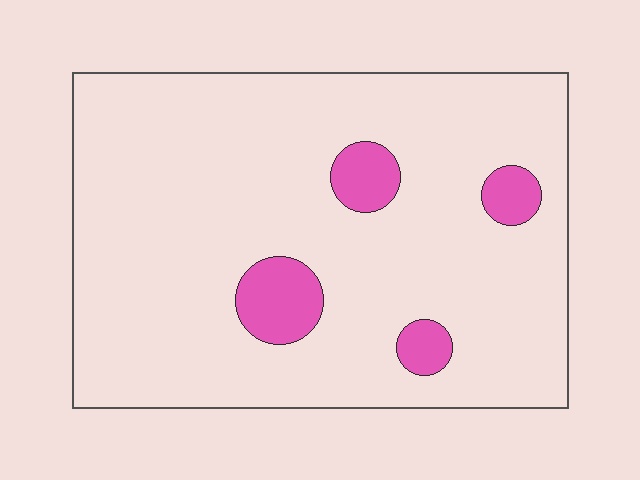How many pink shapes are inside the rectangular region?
4.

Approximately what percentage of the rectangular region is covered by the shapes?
Approximately 10%.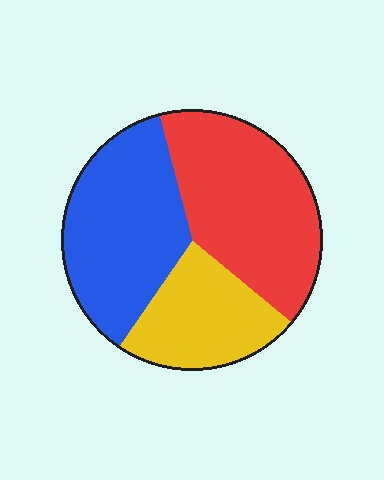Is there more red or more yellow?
Red.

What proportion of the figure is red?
Red takes up about two fifths (2/5) of the figure.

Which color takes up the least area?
Yellow, at roughly 25%.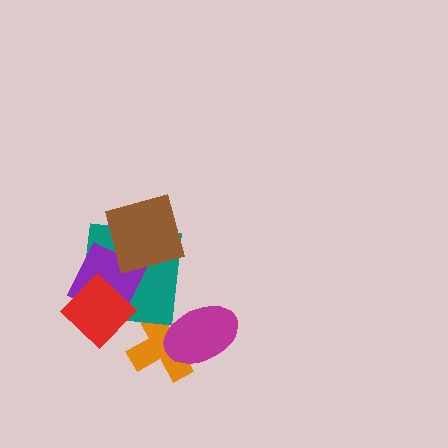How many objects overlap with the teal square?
3 objects overlap with the teal square.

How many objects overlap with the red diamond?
2 objects overlap with the red diamond.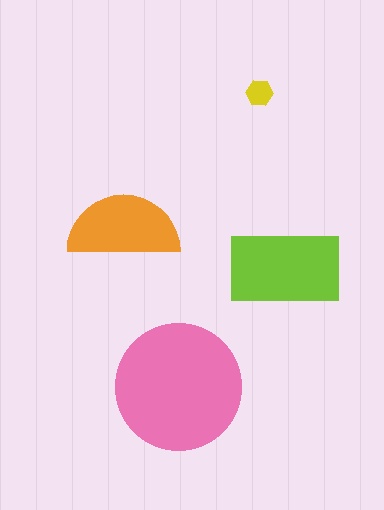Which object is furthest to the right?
The lime rectangle is rightmost.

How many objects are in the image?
There are 4 objects in the image.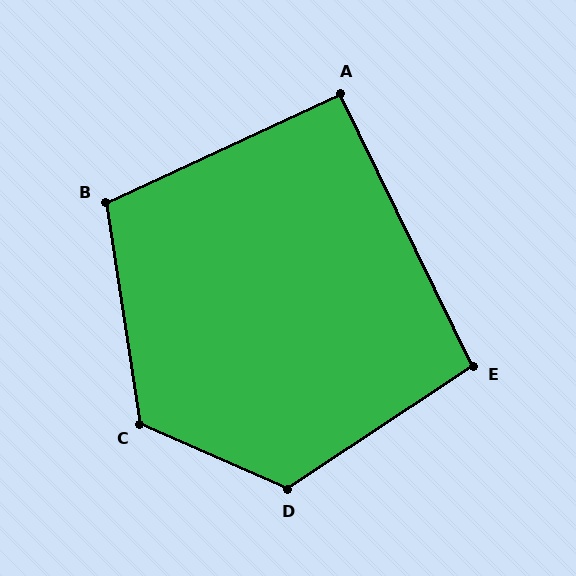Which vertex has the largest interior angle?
D, at approximately 123 degrees.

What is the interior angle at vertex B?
Approximately 106 degrees (obtuse).